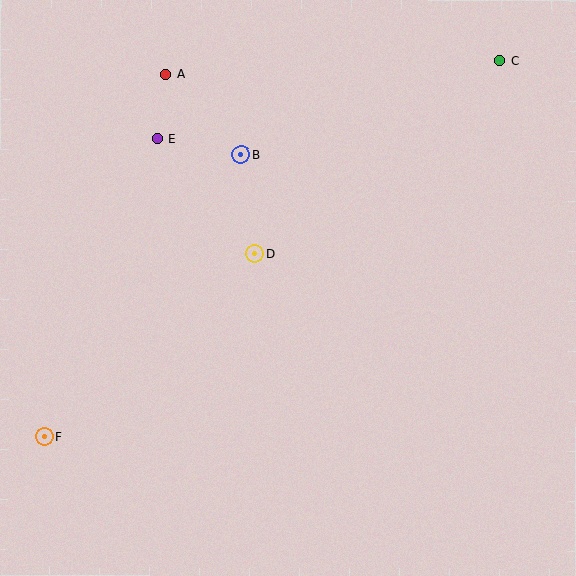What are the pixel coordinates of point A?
Point A is at (166, 74).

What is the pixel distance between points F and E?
The distance between F and E is 319 pixels.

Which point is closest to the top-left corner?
Point A is closest to the top-left corner.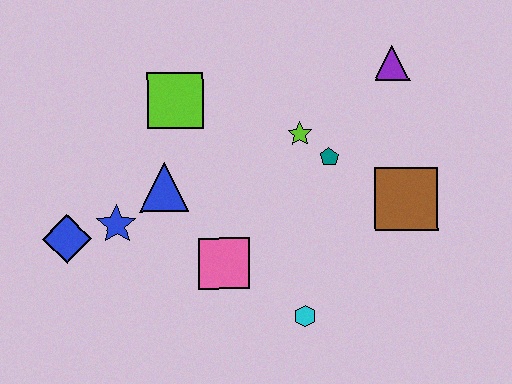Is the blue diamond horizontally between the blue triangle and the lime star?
No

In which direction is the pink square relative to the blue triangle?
The pink square is below the blue triangle.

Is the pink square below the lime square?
Yes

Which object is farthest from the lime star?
The blue diamond is farthest from the lime star.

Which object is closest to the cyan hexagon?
The pink square is closest to the cyan hexagon.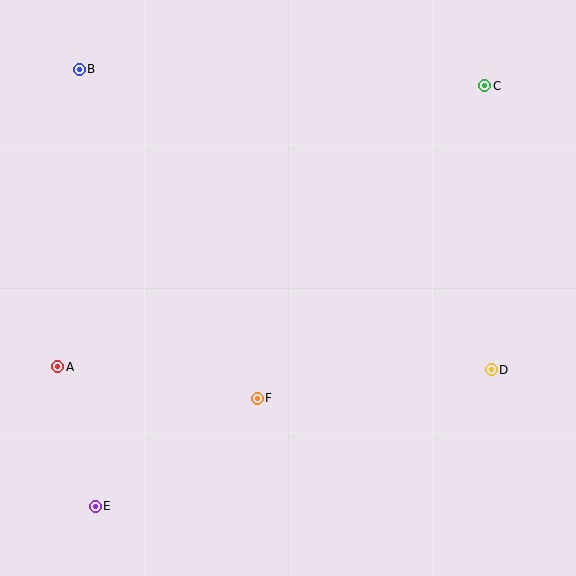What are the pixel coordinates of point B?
Point B is at (79, 69).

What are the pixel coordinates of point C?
Point C is at (485, 86).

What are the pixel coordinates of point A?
Point A is at (58, 367).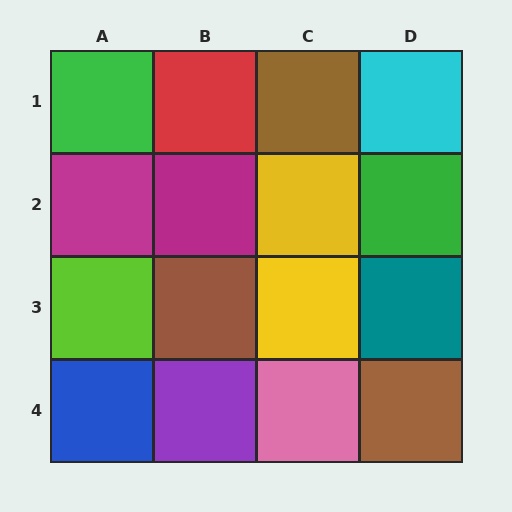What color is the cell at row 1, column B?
Red.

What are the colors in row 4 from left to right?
Blue, purple, pink, brown.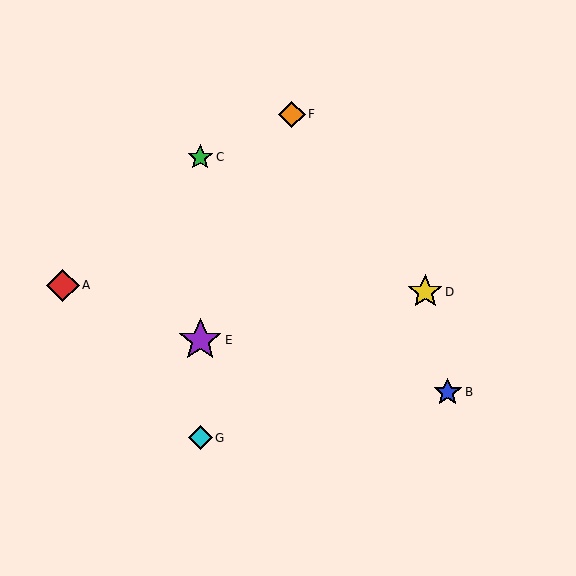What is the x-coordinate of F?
Object F is at x≈292.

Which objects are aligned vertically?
Objects C, E, G are aligned vertically.